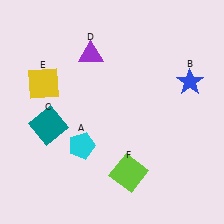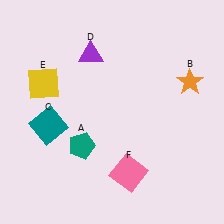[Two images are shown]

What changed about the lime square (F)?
In Image 1, F is lime. In Image 2, it changed to pink.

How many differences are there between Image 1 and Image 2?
There are 3 differences between the two images.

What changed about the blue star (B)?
In Image 1, B is blue. In Image 2, it changed to orange.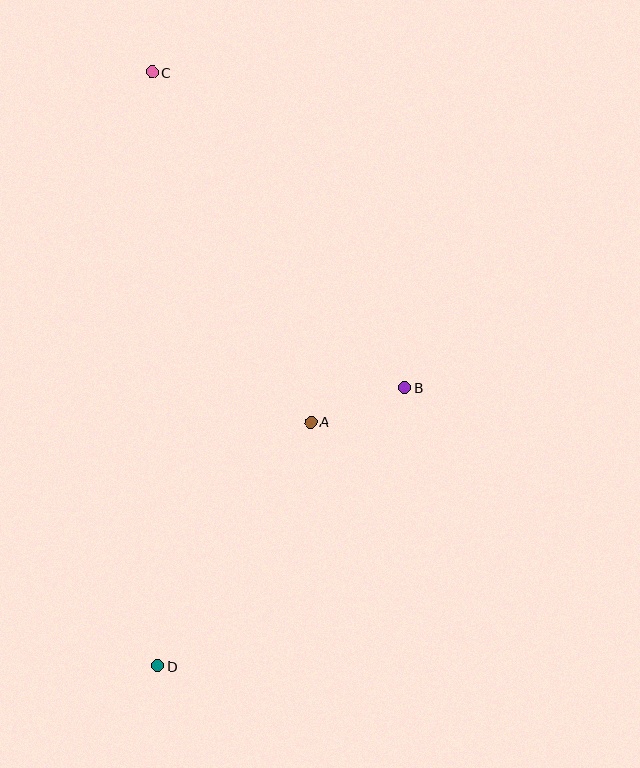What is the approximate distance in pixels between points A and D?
The distance between A and D is approximately 288 pixels.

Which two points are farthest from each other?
Points C and D are farthest from each other.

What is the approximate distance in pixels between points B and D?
The distance between B and D is approximately 372 pixels.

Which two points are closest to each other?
Points A and B are closest to each other.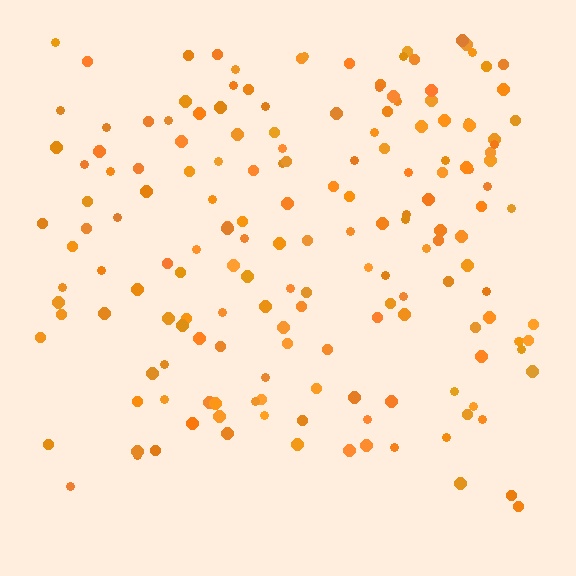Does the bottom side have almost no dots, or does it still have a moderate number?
Still a moderate number, just noticeably fewer than the top.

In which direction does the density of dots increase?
From bottom to top, with the top side densest.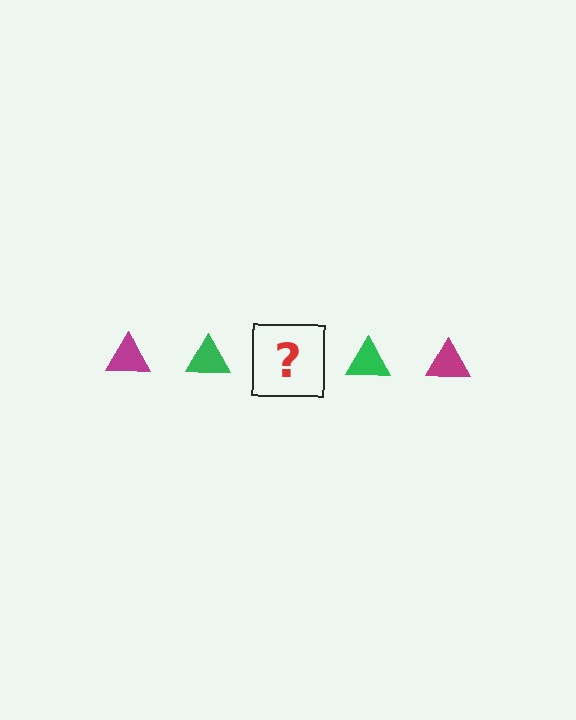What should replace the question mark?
The question mark should be replaced with a magenta triangle.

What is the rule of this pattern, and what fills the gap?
The rule is that the pattern cycles through magenta, green triangles. The gap should be filled with a magenta triangle.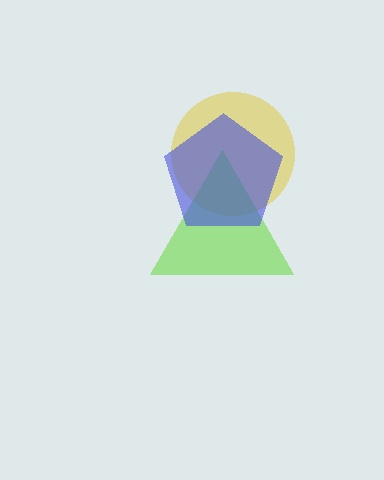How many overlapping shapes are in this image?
There are 3 overlapping shapes in the image.